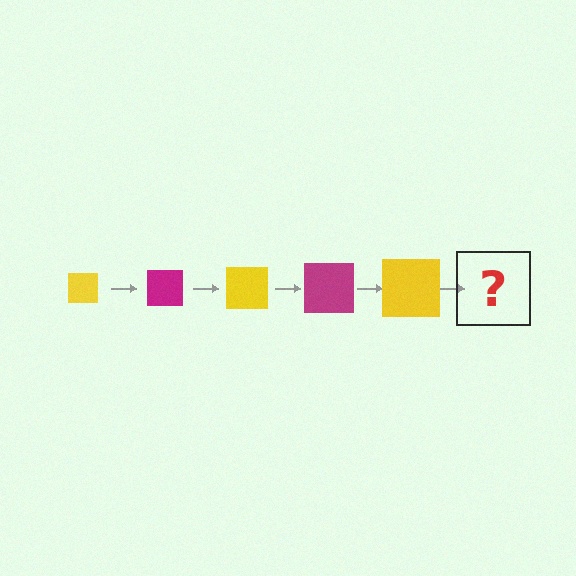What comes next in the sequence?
The next element should be a magenta square, larger than the previous one.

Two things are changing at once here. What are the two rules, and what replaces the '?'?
The two rules are that the square grows larger each step and the color cycles through yellow and magenta. The '?' should be a magenta square, larger than the previous one.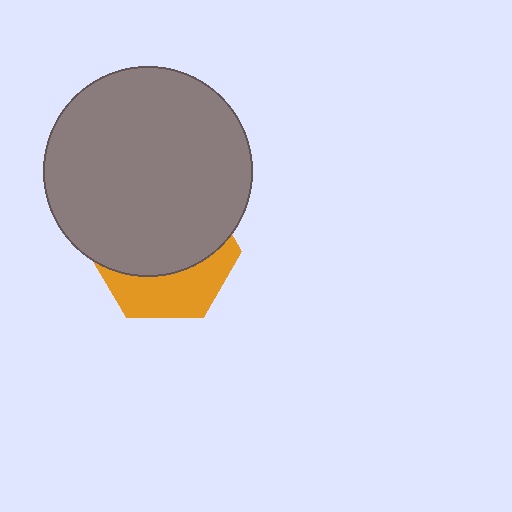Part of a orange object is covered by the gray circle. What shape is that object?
It is a hexagon.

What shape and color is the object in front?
The object in front is a gray circle.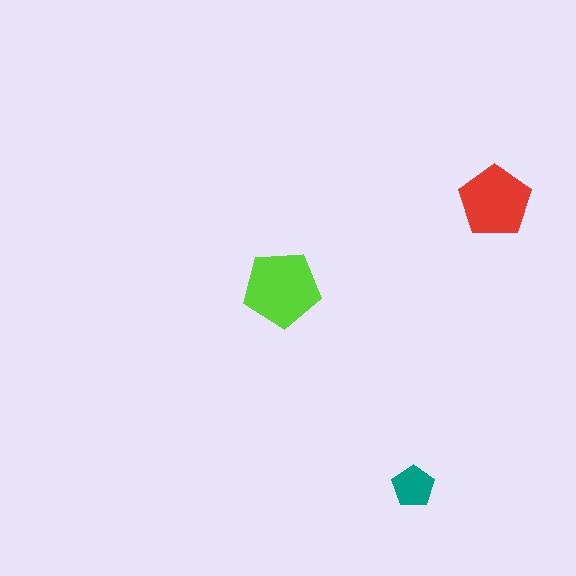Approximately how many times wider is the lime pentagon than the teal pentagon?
About 2 times wider.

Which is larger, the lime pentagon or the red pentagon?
The lime one.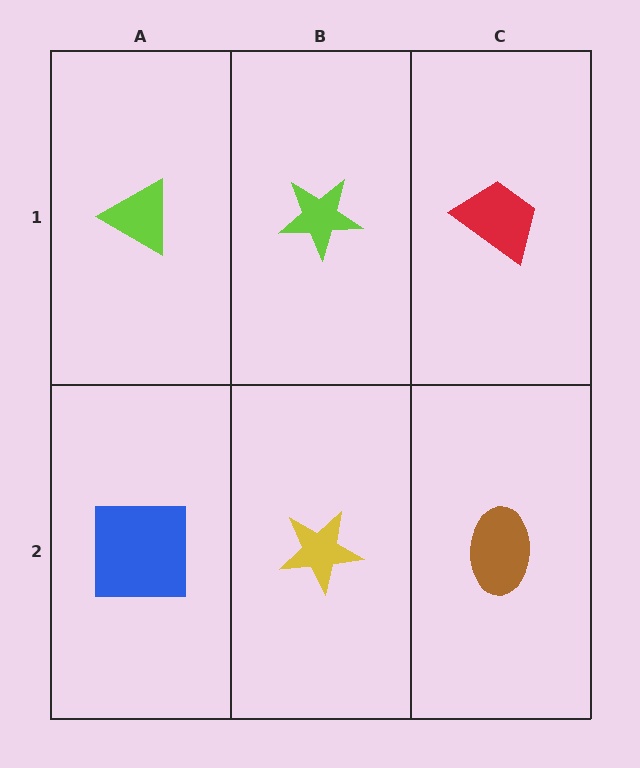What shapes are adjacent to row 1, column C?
A brown ellipse (row 2, column C), a lime star (row 1, column B).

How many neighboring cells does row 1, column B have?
3.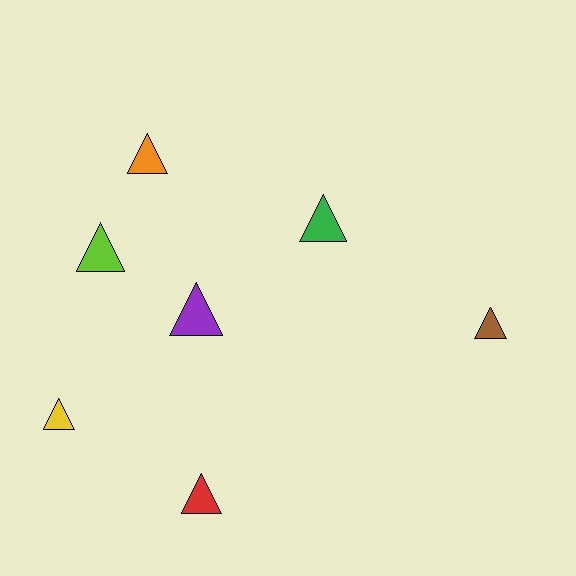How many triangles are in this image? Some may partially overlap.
There are 7 triangles.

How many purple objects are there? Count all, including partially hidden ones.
There is 1 purple object.